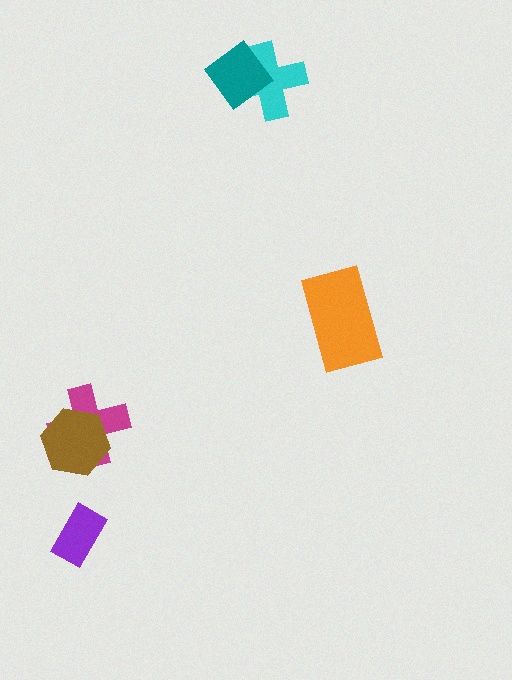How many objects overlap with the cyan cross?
1 object overlaps with the cyan cross.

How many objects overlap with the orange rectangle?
0 objects overlap with the orange rectangle.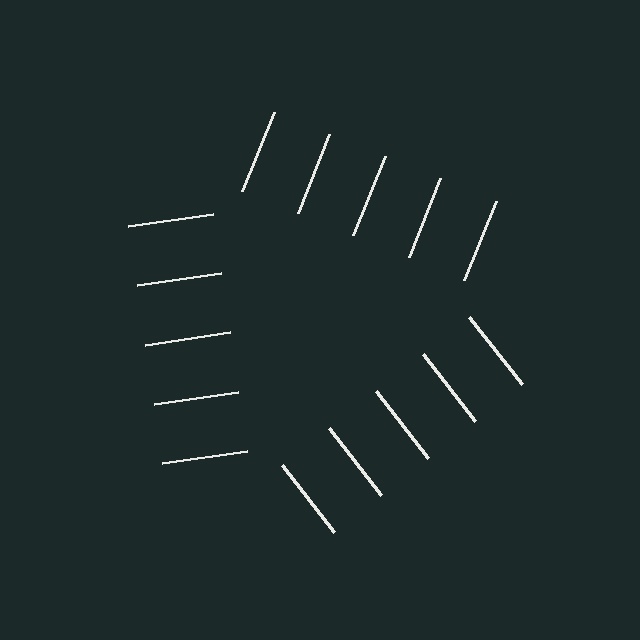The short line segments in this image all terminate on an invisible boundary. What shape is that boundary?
An illusory triangle — the line segments terminate on its edges but no continuous stroke is drawn.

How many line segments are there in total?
15 — 5 along each of the 3 edges.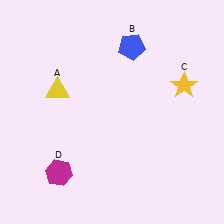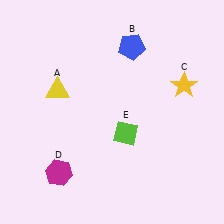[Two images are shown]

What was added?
A lime diamond (E) was added in Image 2.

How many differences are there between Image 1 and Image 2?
There is 1 difference between the two images.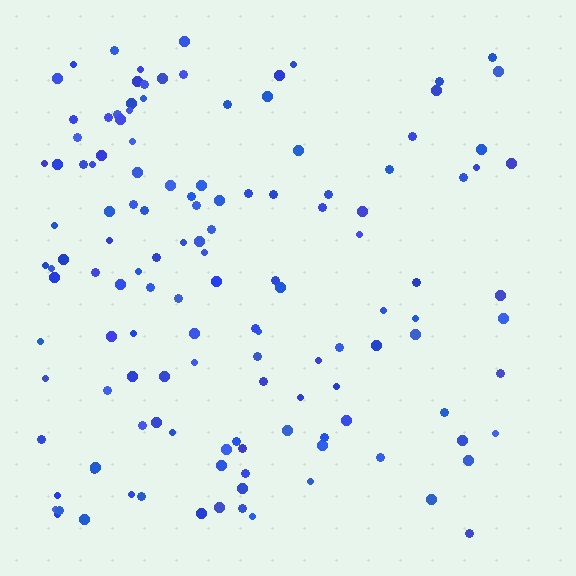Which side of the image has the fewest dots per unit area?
The right.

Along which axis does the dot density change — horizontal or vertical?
Horizontal.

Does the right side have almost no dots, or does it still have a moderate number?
Still a moderate number, just noticeably fewer than the left.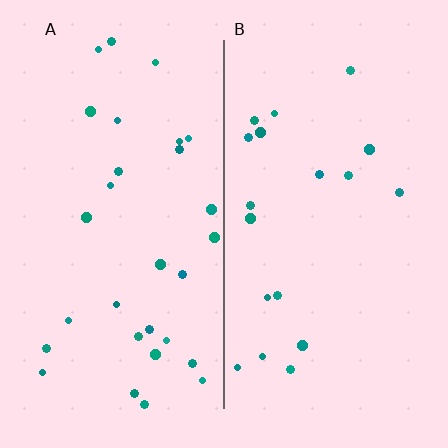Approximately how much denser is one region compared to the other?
Approximately 1.6× — region A over region B.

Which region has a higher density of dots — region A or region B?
A (the left).